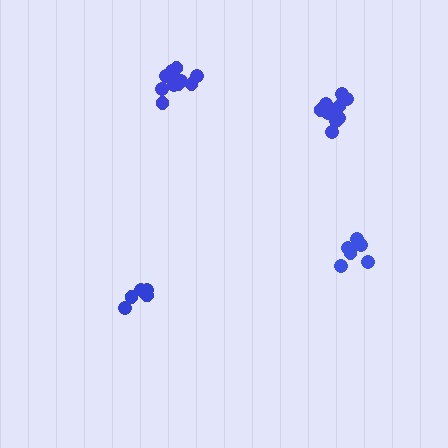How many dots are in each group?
Group 1: 11 dots, Group 2: 5 dots, Group 3: 11 dots, Group 4: 6 dots (33 total).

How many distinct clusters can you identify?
There are 4 distinct clusters.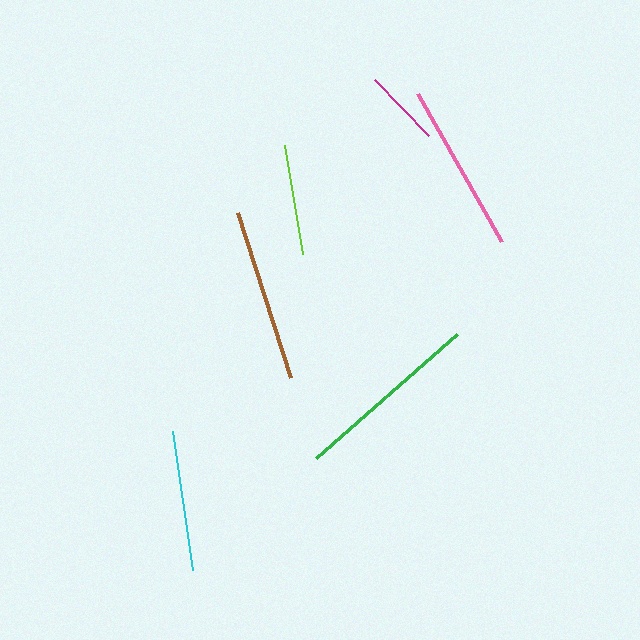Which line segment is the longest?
The green line is the longest at approximately 188 pixels.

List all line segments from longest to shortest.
From longest to shortest: green, brown, pink, cyan, lime, magenta.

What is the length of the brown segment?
The brown segment is approximately 174 pixels long.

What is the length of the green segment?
The green segment is approximately 188 pixels long.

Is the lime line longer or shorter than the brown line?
The brown line is longer than the lime line.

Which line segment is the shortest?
The magenta line is the shortest at approximately 77 pixels.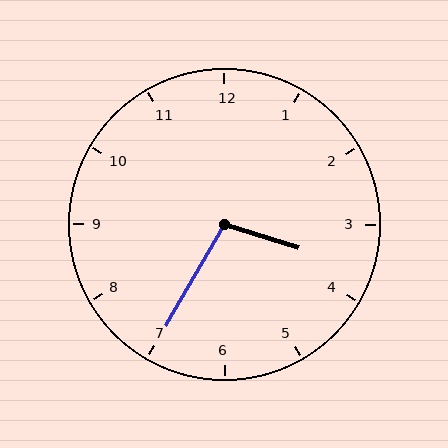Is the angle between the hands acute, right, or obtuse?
It is obtuse.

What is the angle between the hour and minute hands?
Approximately 102 degrees.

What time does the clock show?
3:35.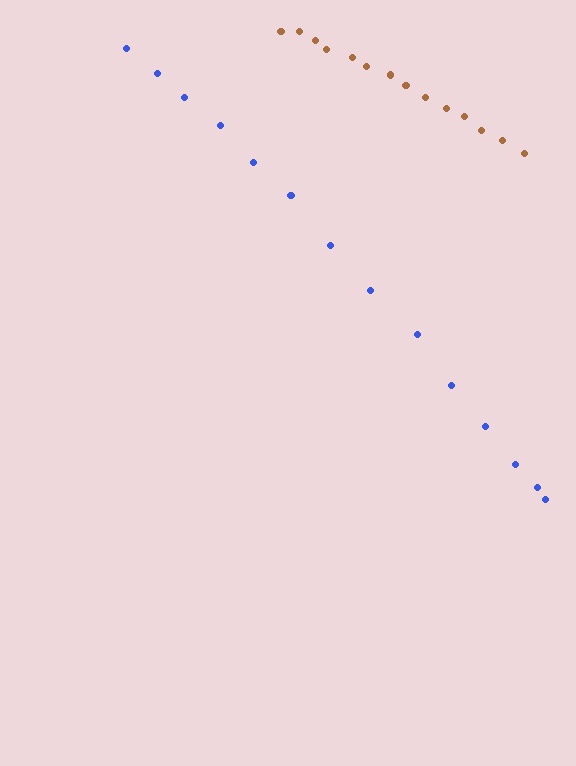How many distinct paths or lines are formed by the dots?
There are 2 distinct paths.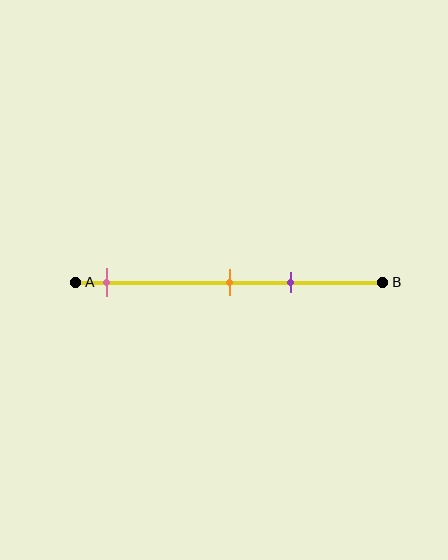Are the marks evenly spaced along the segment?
No, the marks are not evenly spaced.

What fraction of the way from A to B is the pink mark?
The pink mark is approximately 10% (0.1) of the way from A to B.